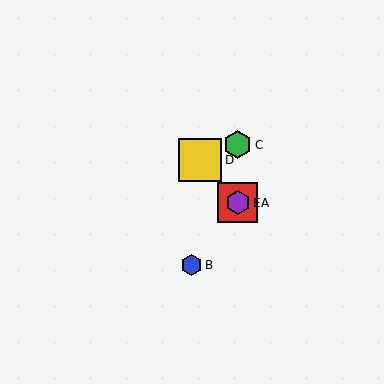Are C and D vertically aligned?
No, C is at x≈238 and D is at x≈200.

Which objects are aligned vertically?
Objects A, C, E are aligned vertically.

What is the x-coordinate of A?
Object A is at x≈238.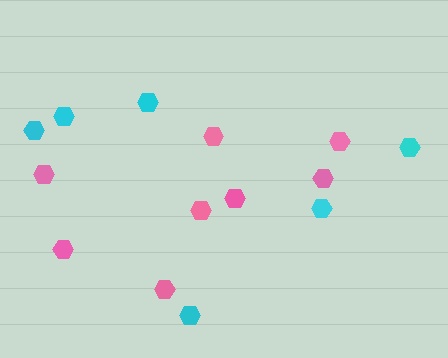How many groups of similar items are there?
There are 2 groups: one group of pink hexagons (8) and one group of cyan hexagons (6).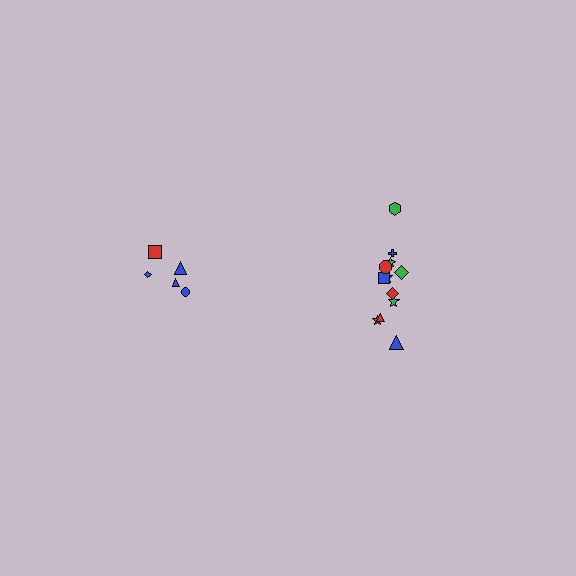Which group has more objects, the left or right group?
The right group.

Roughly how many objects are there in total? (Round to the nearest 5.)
Roughly 15 objects in total.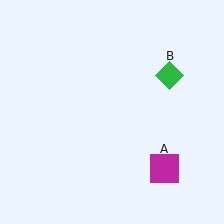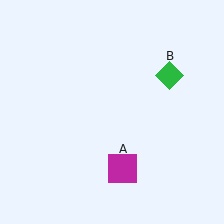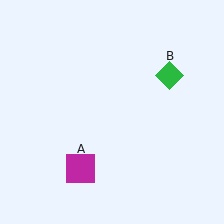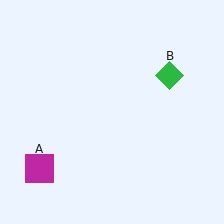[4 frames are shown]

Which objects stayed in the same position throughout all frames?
Green diamond (object B) remained stationary.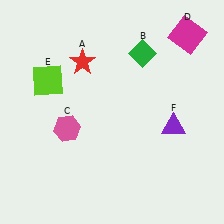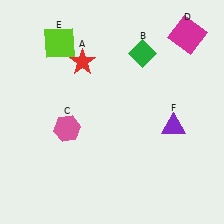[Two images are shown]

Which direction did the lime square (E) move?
The lime square (E) moved up.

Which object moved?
The lime square (E) moved up.